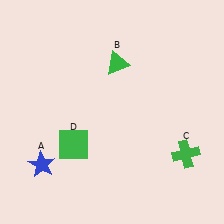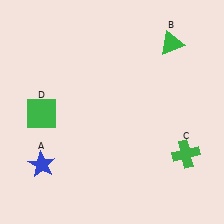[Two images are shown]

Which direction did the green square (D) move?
The green square (D) moved left.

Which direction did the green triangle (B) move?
The green triangle (B) moved right.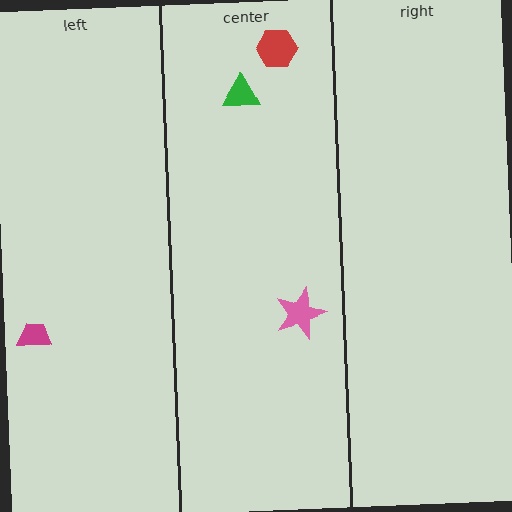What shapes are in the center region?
The pink star, the red hexagon, the green triangle.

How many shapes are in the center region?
3.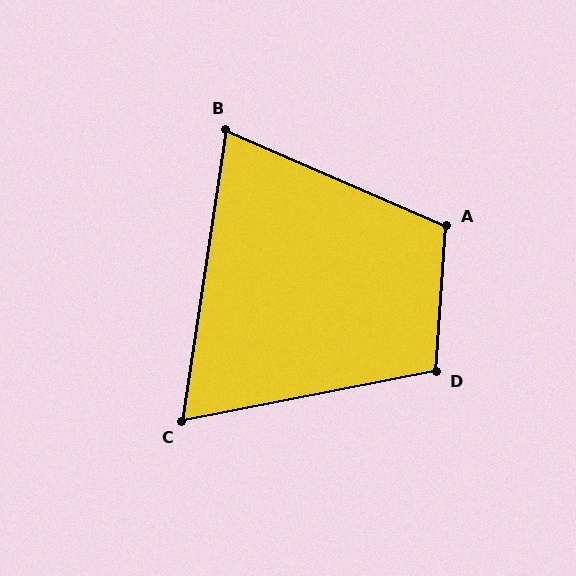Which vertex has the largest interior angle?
A, at approximately 110 degrees.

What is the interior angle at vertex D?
Approximately 105 degrees (obtuse).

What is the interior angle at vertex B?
Approximately 75 degrees (acute).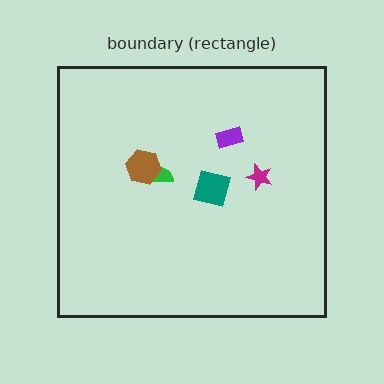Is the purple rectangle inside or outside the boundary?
Inside.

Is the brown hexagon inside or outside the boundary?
Inside.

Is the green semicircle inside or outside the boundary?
Inside.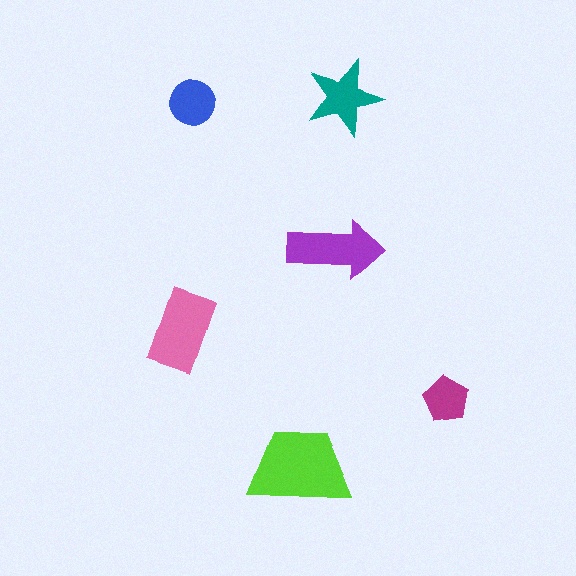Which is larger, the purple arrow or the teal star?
The purple arrow.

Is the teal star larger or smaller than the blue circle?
Larger.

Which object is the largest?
The lime trapezoid.